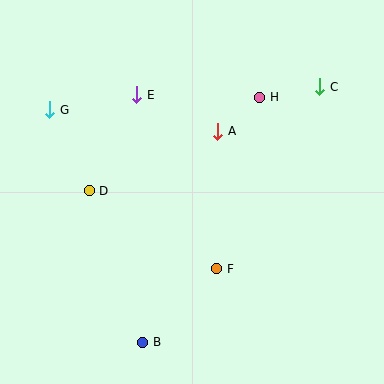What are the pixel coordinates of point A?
Point A is at (218, 131).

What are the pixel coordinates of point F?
Point F is at (217, 269).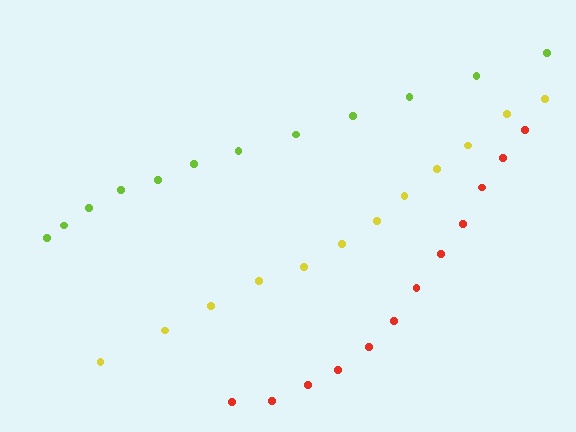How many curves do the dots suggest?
There are 3 distinct paths.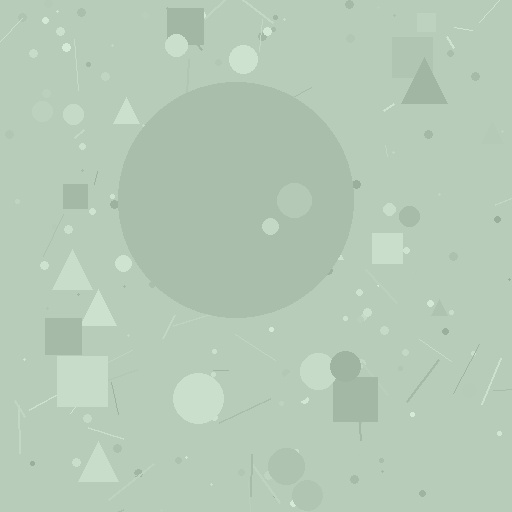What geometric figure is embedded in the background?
A circle is embedded in the background.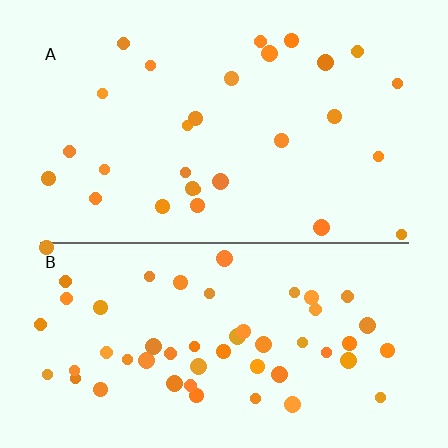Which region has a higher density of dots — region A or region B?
B (the bottom).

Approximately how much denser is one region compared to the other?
Approximately 1.9× — region B over region A.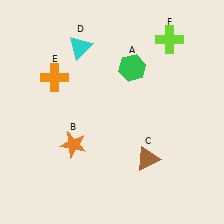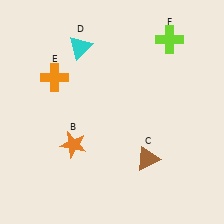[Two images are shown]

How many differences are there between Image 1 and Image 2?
There is 1 difference between the two images.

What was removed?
The green hexagon (A) was removed in Image 2.